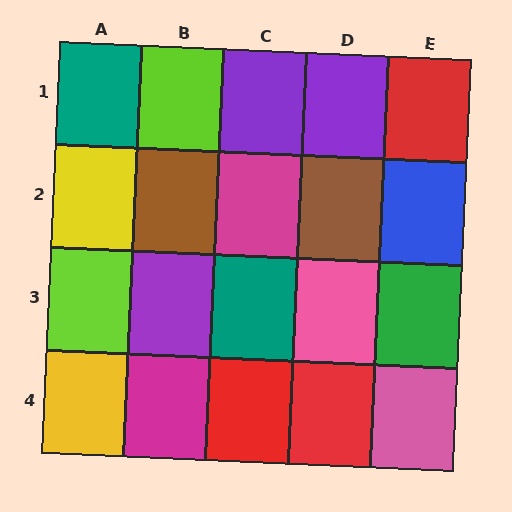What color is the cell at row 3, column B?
Purple.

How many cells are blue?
1 cell is blue.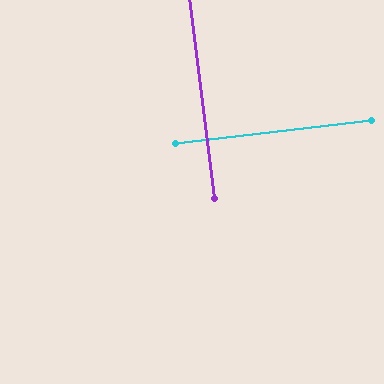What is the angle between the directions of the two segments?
Approximately 90 degrees.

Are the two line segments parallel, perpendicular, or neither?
Perpendicular — they meet at approximately 90°.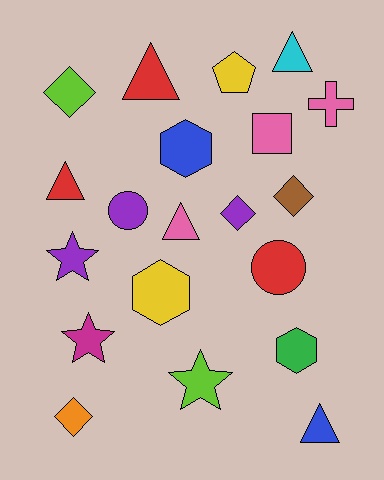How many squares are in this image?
There is 1 square.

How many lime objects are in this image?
There are 2 lime objects.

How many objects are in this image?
There are 20 objects.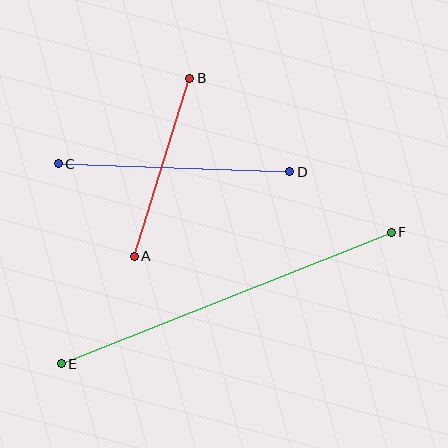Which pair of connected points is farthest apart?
Points E and F are farthest apart.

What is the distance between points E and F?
The distance is approximately 355 pixels.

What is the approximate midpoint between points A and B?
The midpoint is at approximately (162, 167) pixels.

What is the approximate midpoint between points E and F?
The midpoint is at approximately (226, 298) pixels.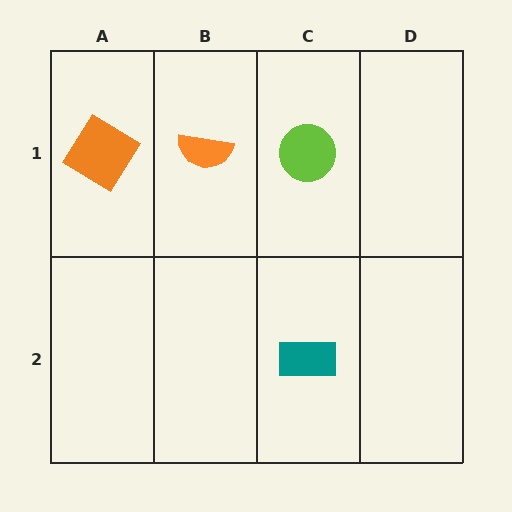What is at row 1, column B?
An orange semicircle.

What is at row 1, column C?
A lime circle.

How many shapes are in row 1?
3 shapes.